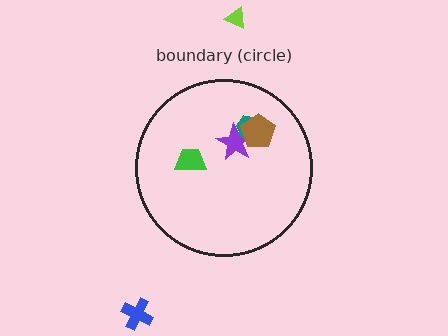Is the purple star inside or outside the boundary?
Inside.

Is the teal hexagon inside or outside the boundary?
Inside.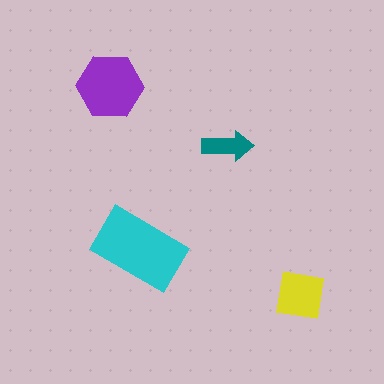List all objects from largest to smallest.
The cyan rectangle, the purple hexagon, the yellow square, the teal arrow.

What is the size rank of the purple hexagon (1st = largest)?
2nd.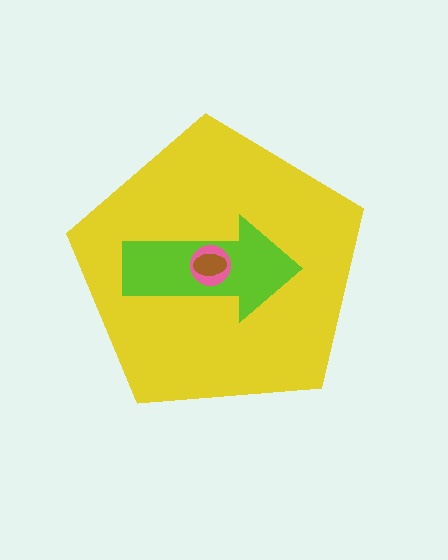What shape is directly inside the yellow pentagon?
The lime arrow.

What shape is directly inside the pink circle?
The brown ellipse.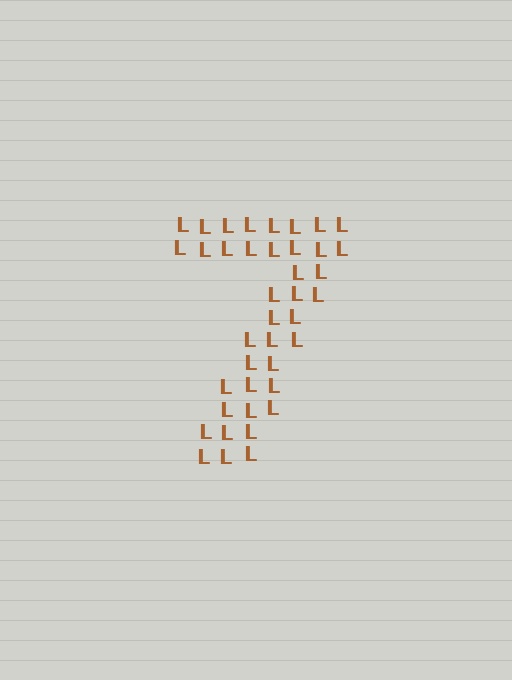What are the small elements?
The small elements are letter L's.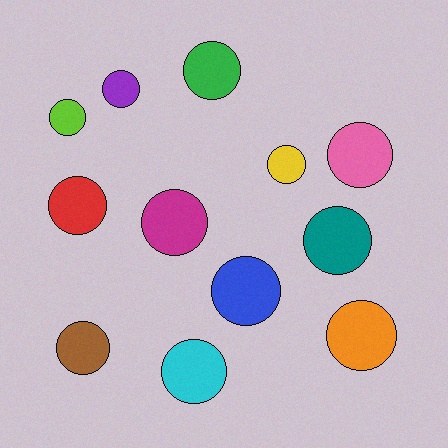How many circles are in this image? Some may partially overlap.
There are 12 circles.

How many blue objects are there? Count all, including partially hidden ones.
There is 1 blue object.